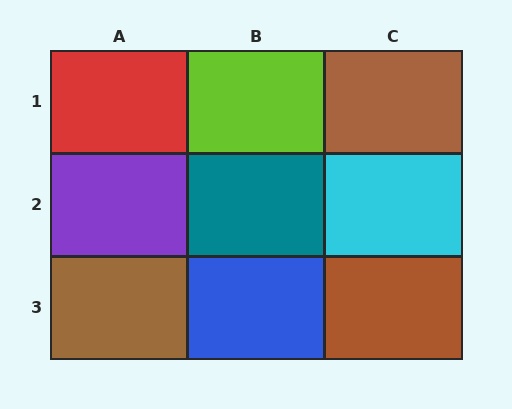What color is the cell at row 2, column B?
Teal.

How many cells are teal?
1 cell is teal.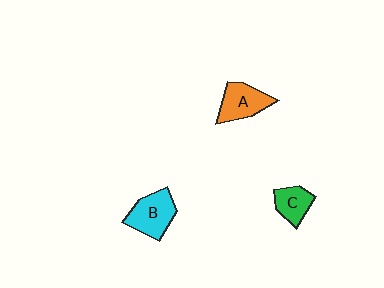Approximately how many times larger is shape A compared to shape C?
Approximately 1.4 times.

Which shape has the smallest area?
Shape C (green).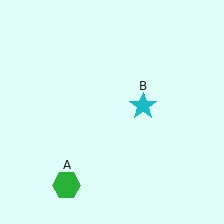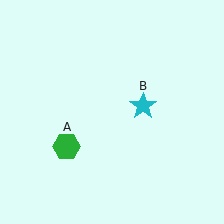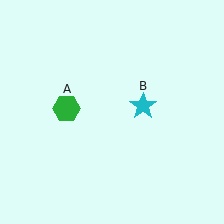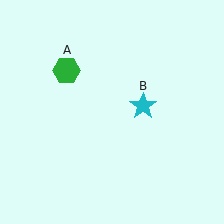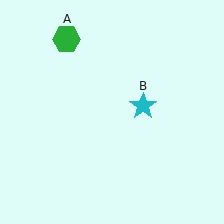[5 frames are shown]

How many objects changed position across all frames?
1 object changed position: green hexagon (object A).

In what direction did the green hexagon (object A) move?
The green hexagon (object A) moved up.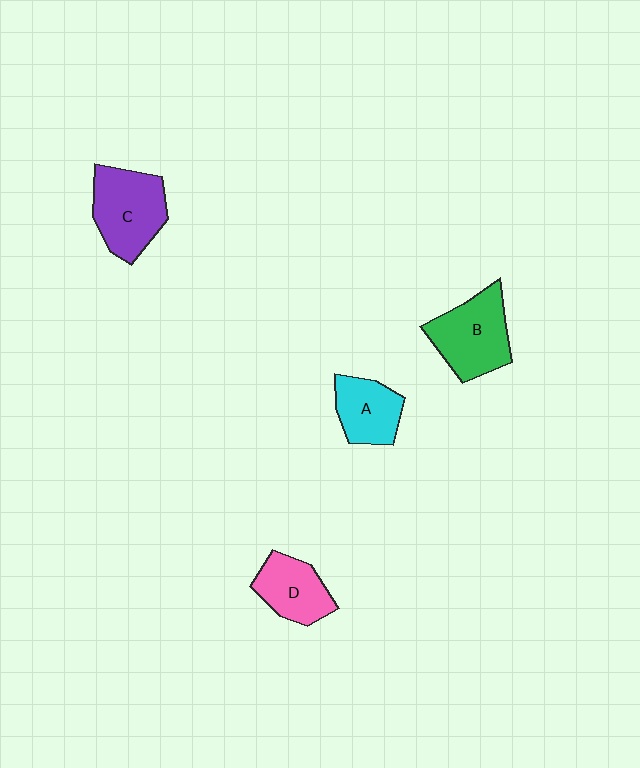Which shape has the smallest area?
Shape A (cyan).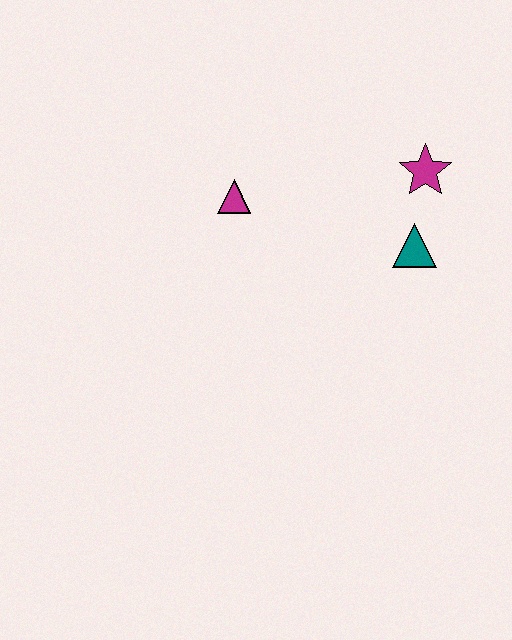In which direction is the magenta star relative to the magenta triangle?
The magenta star is to the right of the magenta triangle.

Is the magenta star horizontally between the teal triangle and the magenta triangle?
No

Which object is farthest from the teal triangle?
The magenta triangle is farthest from the teal triangle.